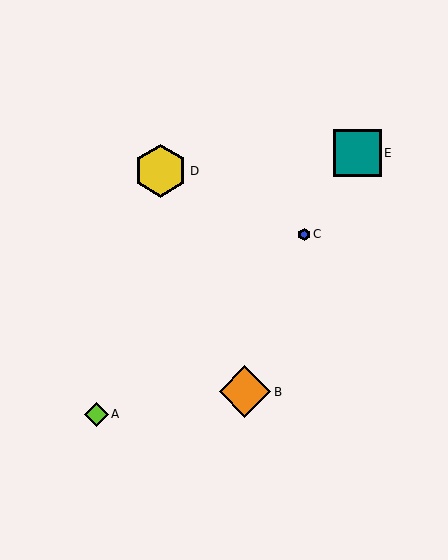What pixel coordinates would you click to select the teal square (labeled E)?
Click at (357, 153) to select the teal square E.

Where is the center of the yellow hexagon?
The center of the yellow hexagon is at (160, 171).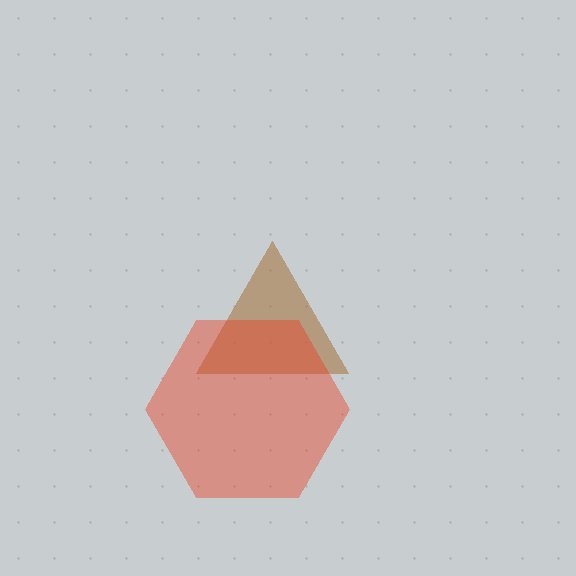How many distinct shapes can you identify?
There are 2 distinct shapes: a brown triangle, a red hexagon.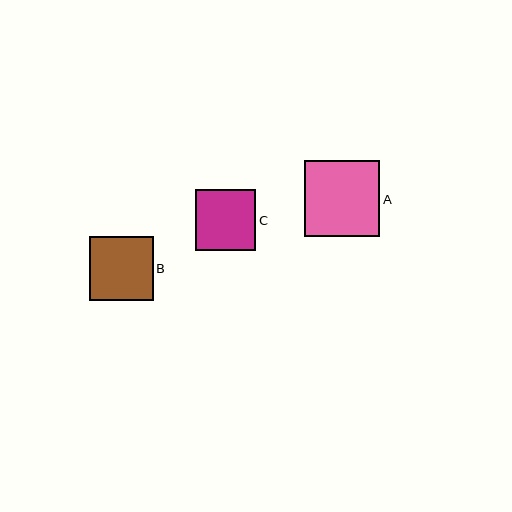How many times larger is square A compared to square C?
Square A is approximately 1.2 times the size of square C.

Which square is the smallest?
Square C is the smallest with a size of approximately 61 pixels.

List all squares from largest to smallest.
From largest to smallest: A, B, C.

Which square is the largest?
Square A is the largest with a size of approximately 76 pixels.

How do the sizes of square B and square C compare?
Square B and square C are approximately the same size.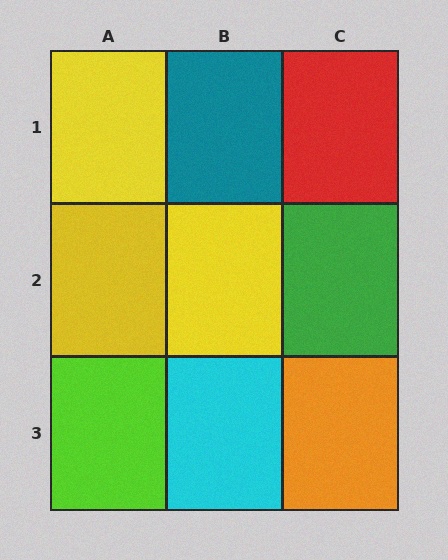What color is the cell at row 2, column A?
Yellow.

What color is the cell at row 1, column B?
Teal.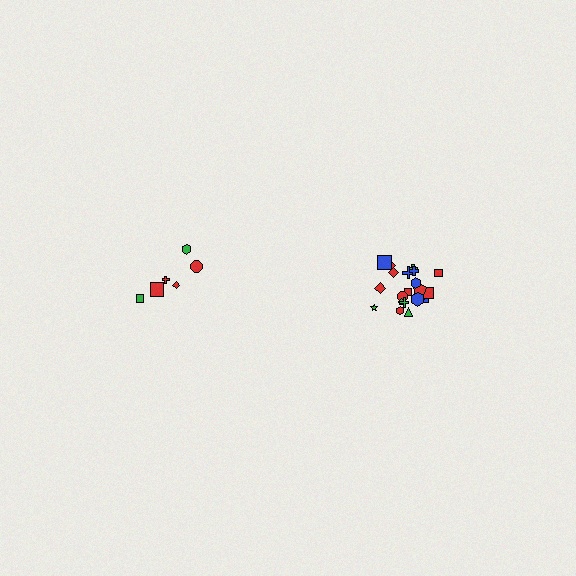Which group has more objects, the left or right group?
The right group.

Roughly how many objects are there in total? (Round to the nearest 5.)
Roughly 30 objects in total.